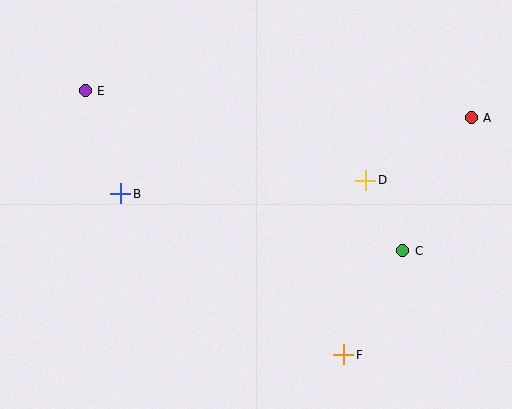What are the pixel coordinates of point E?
Point E is at (85, 91).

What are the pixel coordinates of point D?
Point D is at (366, 180).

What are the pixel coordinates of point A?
Point A is at (471, 118).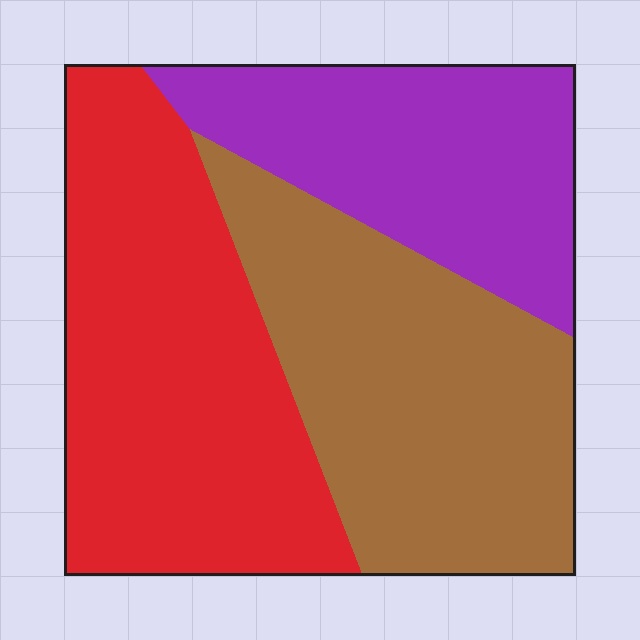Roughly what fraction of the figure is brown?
Brown takes up between a quarter and a half of the figure.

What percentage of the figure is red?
Red covers about 40% of the figure.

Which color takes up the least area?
Purple, at roughly 25%.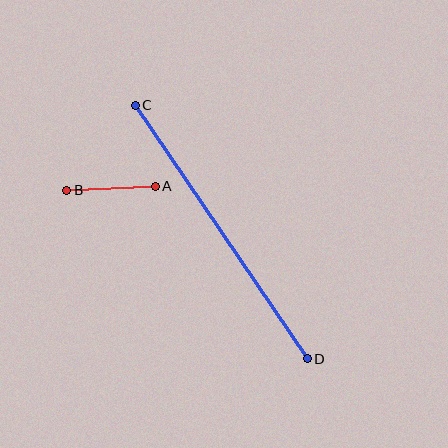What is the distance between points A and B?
The distance is approximately 88 pixels.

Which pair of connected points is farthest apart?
Points C and D are farthest apart.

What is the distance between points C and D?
The distance is approximately 306 pixels.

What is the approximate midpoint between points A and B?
The midpoint is at approximately (111, 188) pixels.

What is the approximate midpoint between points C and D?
The midpoint is at approximately (221, 232) pixels.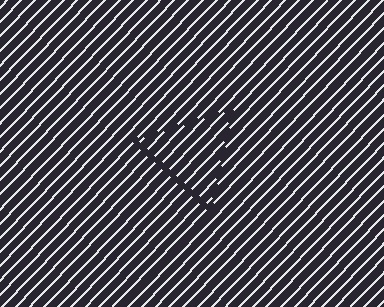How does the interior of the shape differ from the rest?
The interior of the shape contains the same grating, shifted by half a period — the contour is defined by the phase discontinuity where line-ends from the inner and outer gratings abut.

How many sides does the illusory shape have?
3 sides — the line-ends trace a triangle.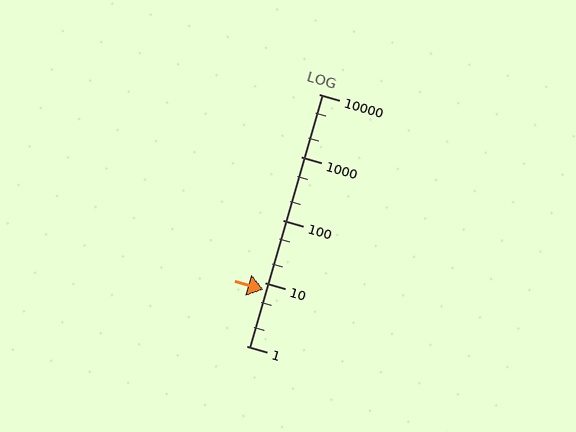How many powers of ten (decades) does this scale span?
The scale spans 4 decades, from 1 to 10000.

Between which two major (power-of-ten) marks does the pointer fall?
The pointer is between 1 and 10.